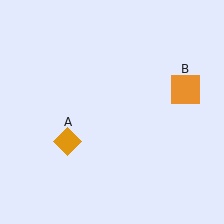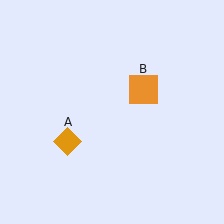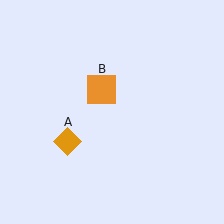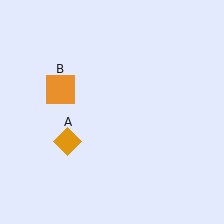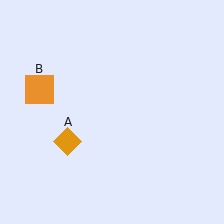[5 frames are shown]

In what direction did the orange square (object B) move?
The orange square (object B) moved left.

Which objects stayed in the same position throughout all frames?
Orange diamond (object A) remained stationary.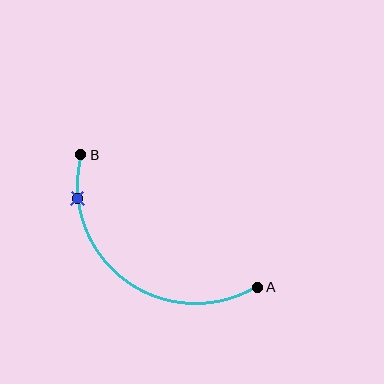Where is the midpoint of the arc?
The arc midpoint is the point on the curve farthest from the straight line joining A and B. It sits below and to the left of that line.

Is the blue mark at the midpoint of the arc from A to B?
No. The blue mark lies on the arc but is closer to endpoint B. The arc midpoint would be at the point on the curve equidistant along the arc from both A and B.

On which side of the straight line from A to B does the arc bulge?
The arc bulges below and to the left of the straight line connecting A and B.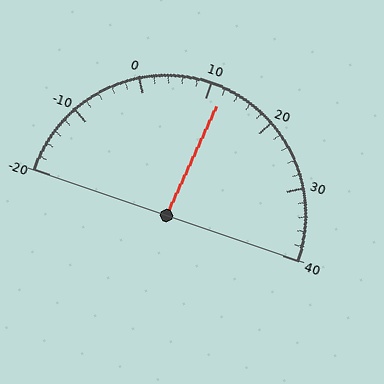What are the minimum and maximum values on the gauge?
The gauge ranges from -20 to 40.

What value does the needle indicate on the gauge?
The needle indicates approximately 12.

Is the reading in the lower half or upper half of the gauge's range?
The reading is in the upper half of the range (-20 to 40).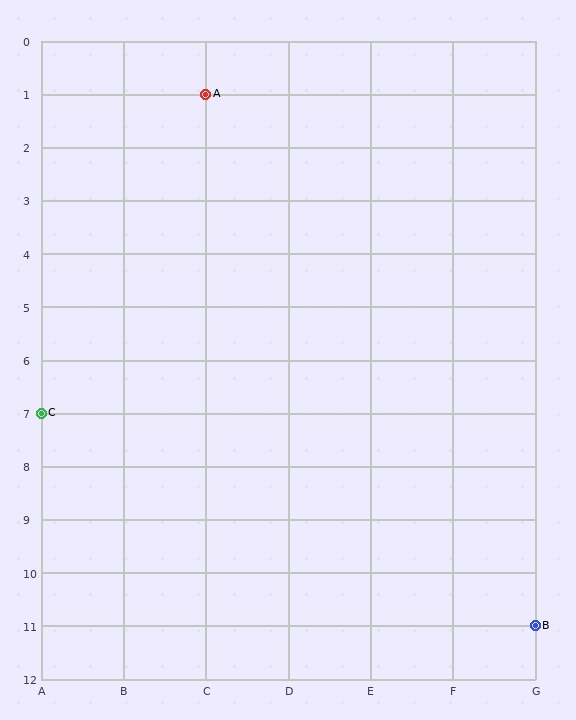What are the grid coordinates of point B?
Point B is at grid coordinates (G, 11).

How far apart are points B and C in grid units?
Points B and C are 6 columns and 4 rows apart (about 7.2 grid units diagonally).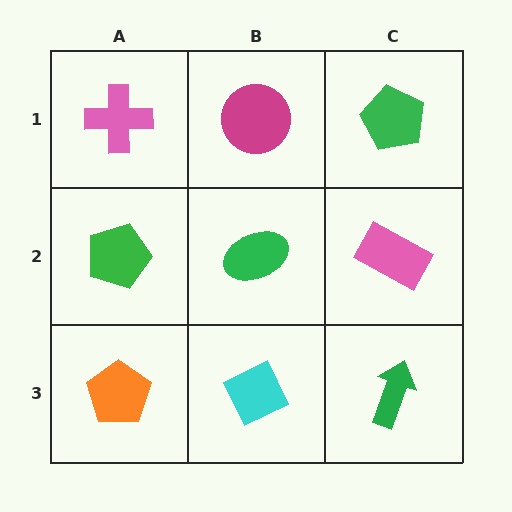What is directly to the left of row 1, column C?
A magenta circle.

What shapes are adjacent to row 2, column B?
A magenta circle (row 1, column B), a cyan diamond (row 3, column B), a green pentagon (row 2, column A), a pink rectangle (row 2, column C).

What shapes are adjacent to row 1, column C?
A pink rectangle (row 2, column C), a magenta circle (row 1, column B).